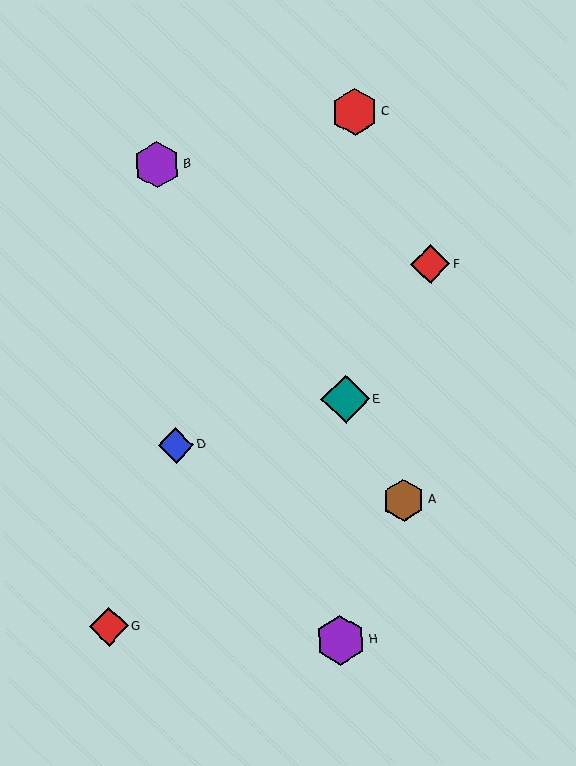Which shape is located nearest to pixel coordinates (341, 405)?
The teal diamond (labeled E) at (346, 399) is nearest to that location.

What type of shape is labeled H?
Shape H is a purple hexagon.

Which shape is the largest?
The purple hexagon (labeled H) is the largest.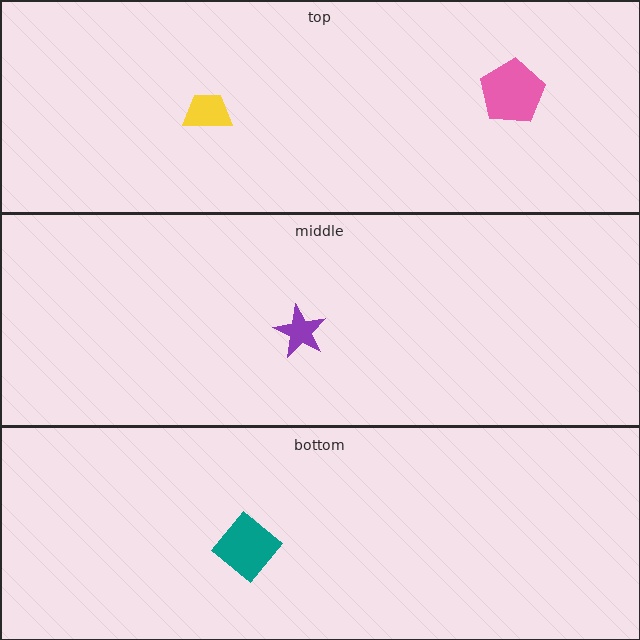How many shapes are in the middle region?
1.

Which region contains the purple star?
The middle region.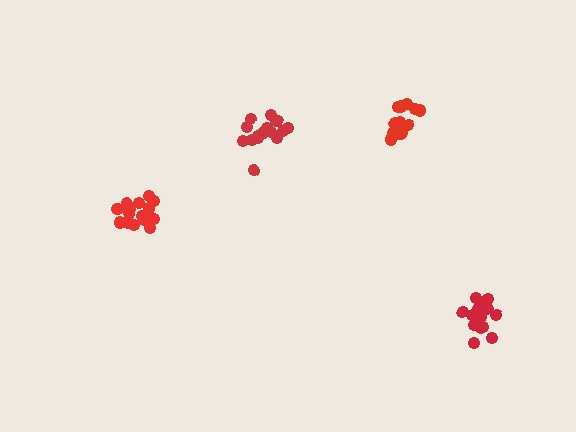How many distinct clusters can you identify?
There are 4 distinct clusters.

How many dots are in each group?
Group 1: 14 dots, Group 2: 16 dots, Group 3: 17 dots, Group 4: 17 dots (64 total).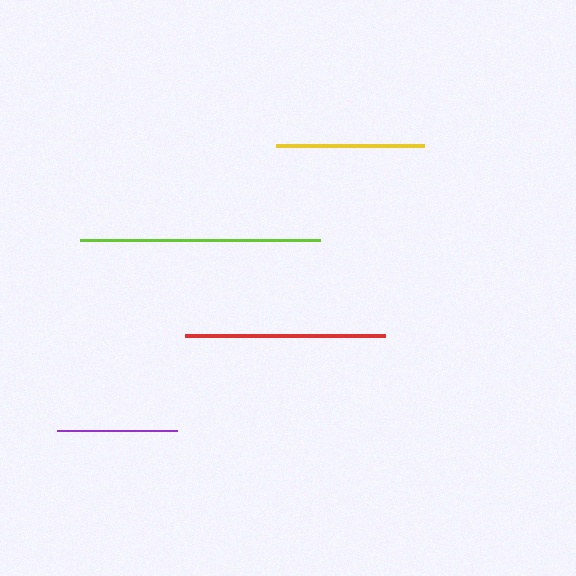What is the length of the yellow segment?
The yellow segment is approximately 148 pixels long.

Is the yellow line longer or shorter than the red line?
The red line is longer than the yellow line.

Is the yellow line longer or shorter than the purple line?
The yellow line is longer than the purple line.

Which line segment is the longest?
The lime line is the longest at approximately 240 pixels.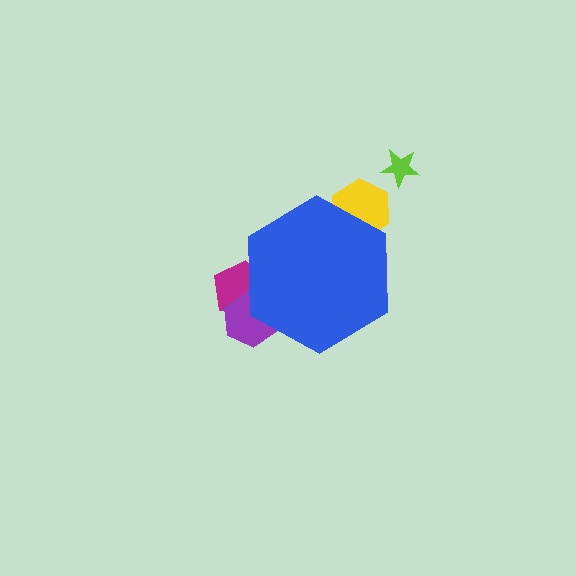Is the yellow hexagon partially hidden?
Yes, the yellow hexagon is partially hidden behind the blue hexagon.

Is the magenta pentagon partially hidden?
Yes, the magenta pentagon is partially hidden behind the blue hexagon.